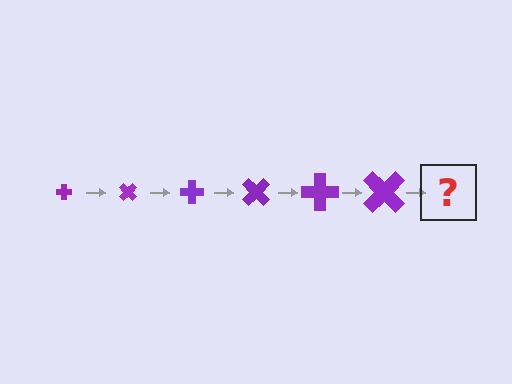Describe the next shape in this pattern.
It should be a cross, larger than the previous one and rotated 270 degrees from the start.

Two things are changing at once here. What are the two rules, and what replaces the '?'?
The two rules are that the cross grows larger each step and it rotates 45 degrees each step. The '?' should be a cross, larger than the previous one and rotated 270 degrees from the start.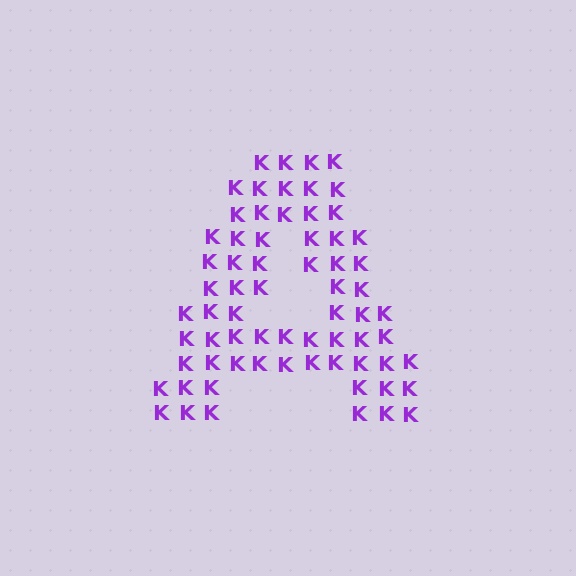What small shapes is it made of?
It is made of small letter K's.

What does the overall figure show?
The overall figure shows the letter A.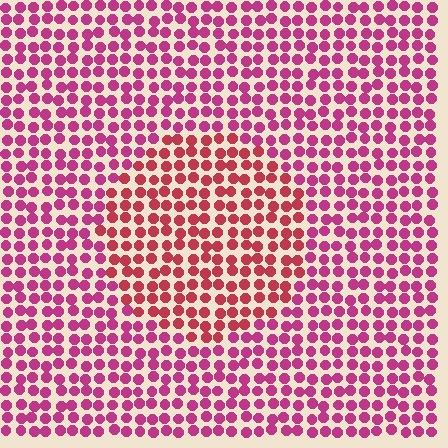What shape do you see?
I see a circle.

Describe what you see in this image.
The image is filled with small magenta elements in a uniform arrangement. A circle-shaped region is visible where the elements are tinted to a slightly different hue, forming a subtle color boundary.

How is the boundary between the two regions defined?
The boundary is defined purely by a slight shift in hue (about 26 degrees). Spacing, size, and orientation are identical on both sides.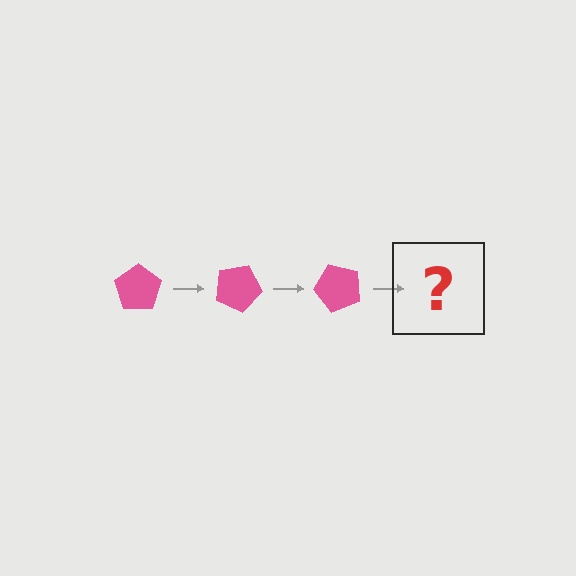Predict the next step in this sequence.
The next step is a pink pentagon rotated 75 degrees.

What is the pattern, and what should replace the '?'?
The pattern is that the pentagon rotates 25 degrees each step. The '?' should be a pink pentagon rotated 75 degrees.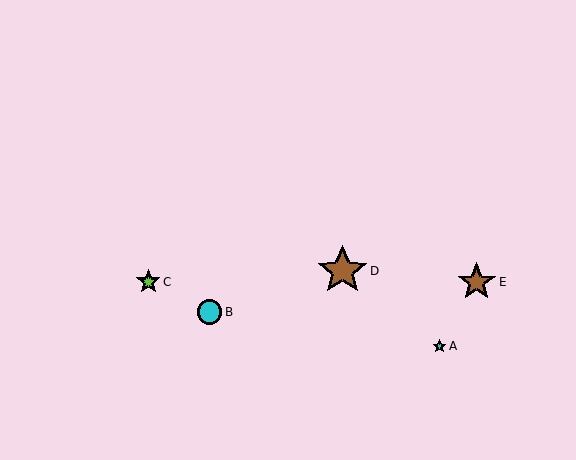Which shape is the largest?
The brown star (labeled D) is the largest.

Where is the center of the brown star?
The center of the brown star is at (342, 271).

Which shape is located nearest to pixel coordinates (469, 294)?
The brown star (labeled E) at (477, 282) is nearest to that location.